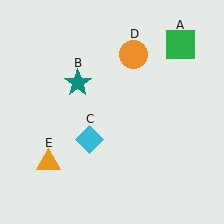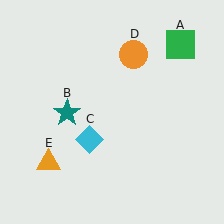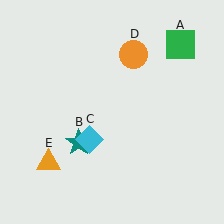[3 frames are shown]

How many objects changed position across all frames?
1 object changed position: teal star (object B).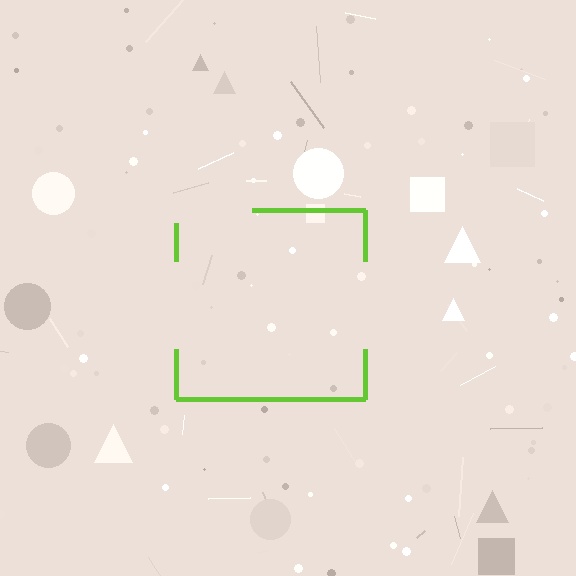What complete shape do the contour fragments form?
The contour fragments form a square.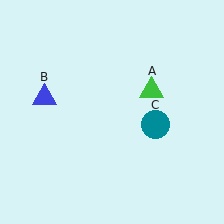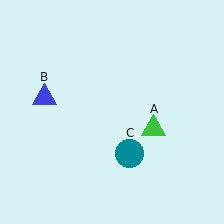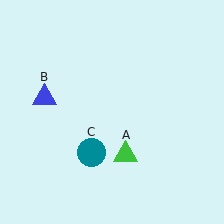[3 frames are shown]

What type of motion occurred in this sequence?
The green triangle (object A), teal circle (object C) rotated clockwise around the center of the scene.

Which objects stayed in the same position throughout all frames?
Blue triangle (object B) remained stationary.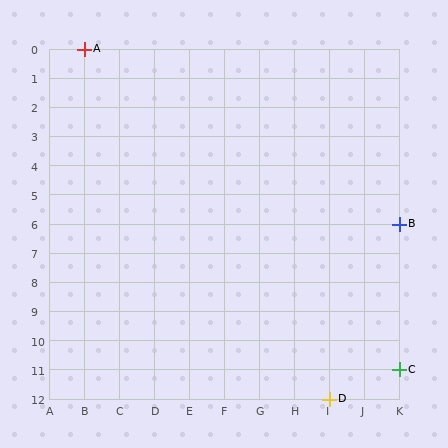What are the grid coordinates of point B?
Point B is at grid coordinates (K, 6).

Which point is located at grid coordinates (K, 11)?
Point C is at (K, 11).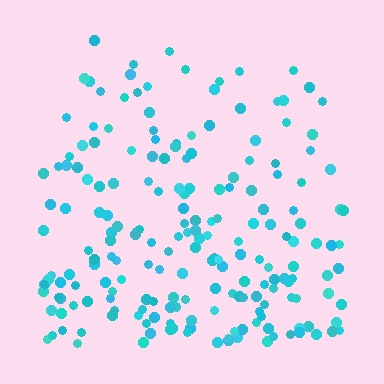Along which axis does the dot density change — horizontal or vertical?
Vertical.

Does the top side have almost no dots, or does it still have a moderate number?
Still a moderate number, just noticeably fewer than the bottom.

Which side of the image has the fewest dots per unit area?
The top.